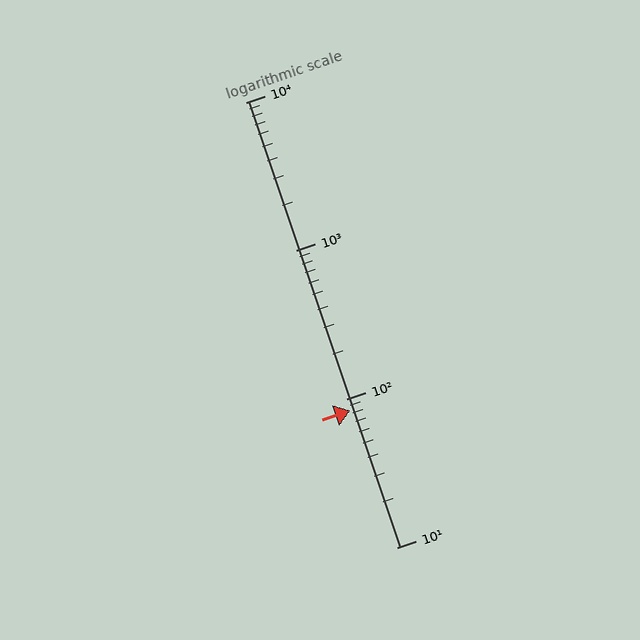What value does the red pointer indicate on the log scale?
The pointer indicates approximately 84.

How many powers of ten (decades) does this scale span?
The scale spans 3 decades, from 10 to 10000.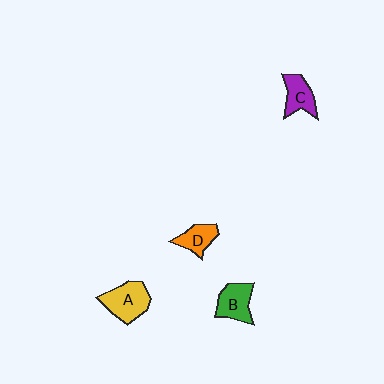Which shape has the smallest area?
Shape D (orange).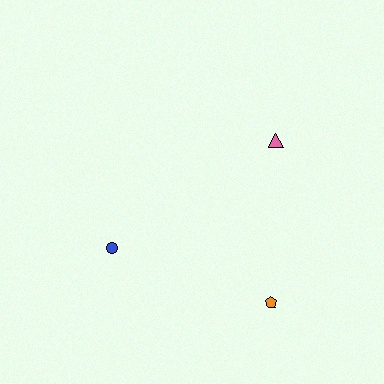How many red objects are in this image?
There are no red objects.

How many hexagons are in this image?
There are no hexagons.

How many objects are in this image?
There are 3 objects.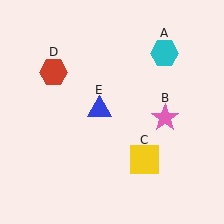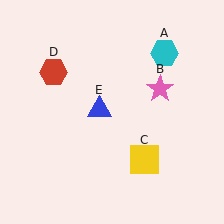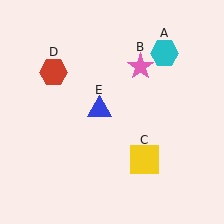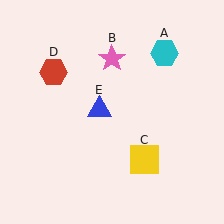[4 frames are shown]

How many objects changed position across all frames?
1 object changed position: pink star (object B).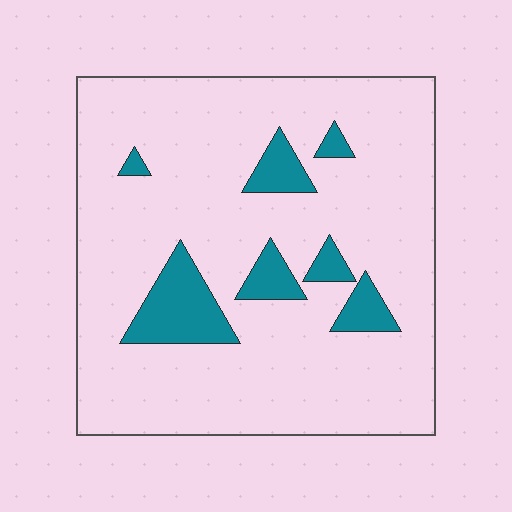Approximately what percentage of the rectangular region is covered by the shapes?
Approximately 15%.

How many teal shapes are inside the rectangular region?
7.